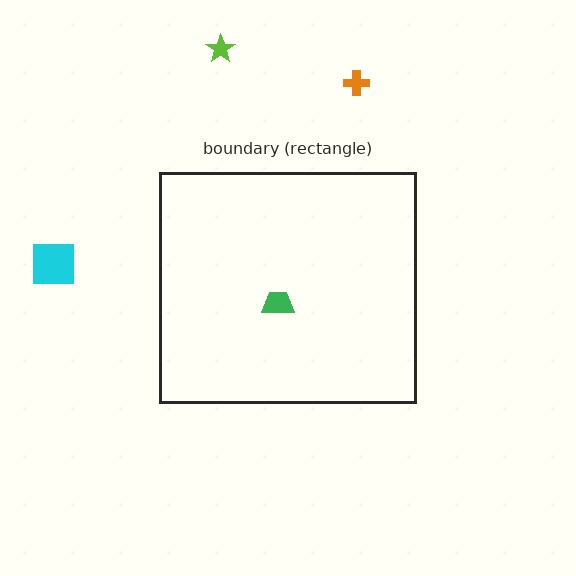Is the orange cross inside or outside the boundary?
Outside.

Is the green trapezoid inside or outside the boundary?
Inside.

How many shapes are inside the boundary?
1 inside, 3 outside.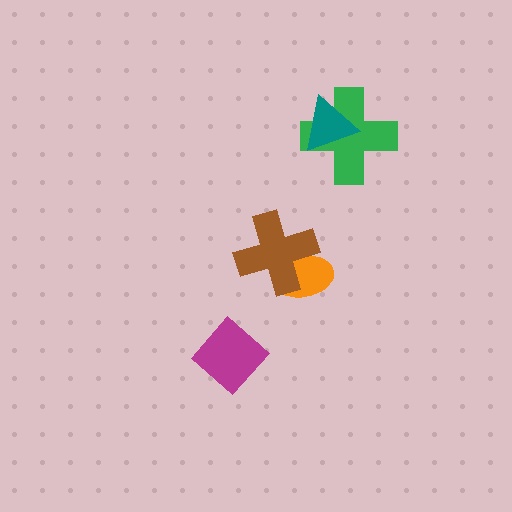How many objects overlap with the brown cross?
1 object overlaps with the brown cross.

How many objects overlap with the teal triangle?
1 object overlaps with the teal triangle.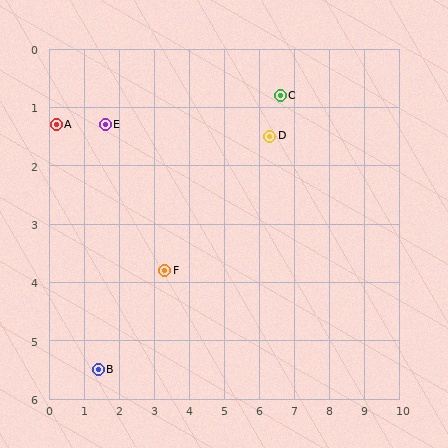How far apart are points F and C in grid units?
Points F and C are about 4.5 grid units apart.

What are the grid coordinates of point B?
Point B is at approximately (1.4, 5.5).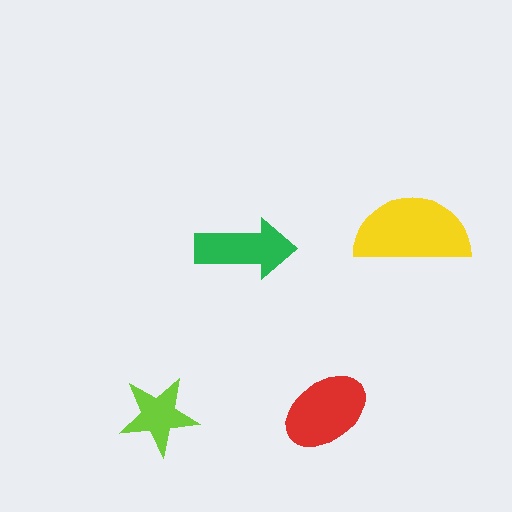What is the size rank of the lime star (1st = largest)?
4th.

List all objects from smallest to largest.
The lime star, the green arrow, the red ellipse, the yellow semicircle.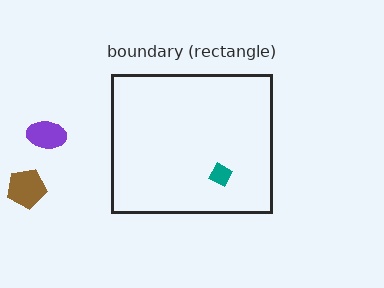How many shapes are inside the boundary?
1 inside, 2 outside.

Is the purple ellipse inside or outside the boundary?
Outside.